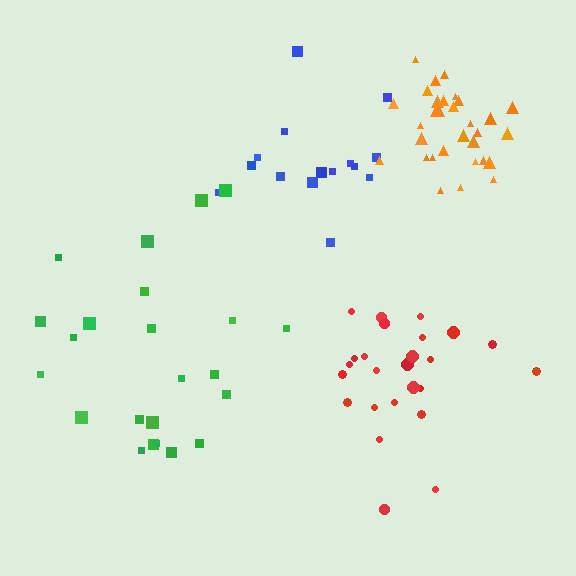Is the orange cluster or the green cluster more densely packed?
Orange.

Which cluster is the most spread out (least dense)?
Green.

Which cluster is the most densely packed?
Orange.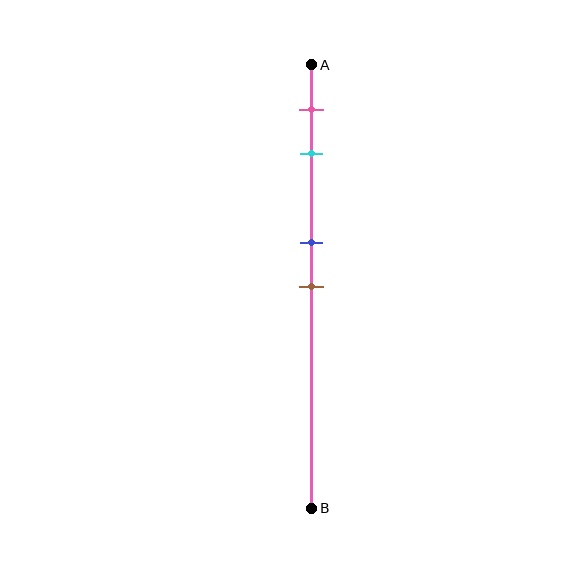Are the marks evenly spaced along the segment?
No, the marks are not evenly spaced.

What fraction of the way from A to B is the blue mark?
The blue mark is approximately 40% (0.4) of the way from A to B.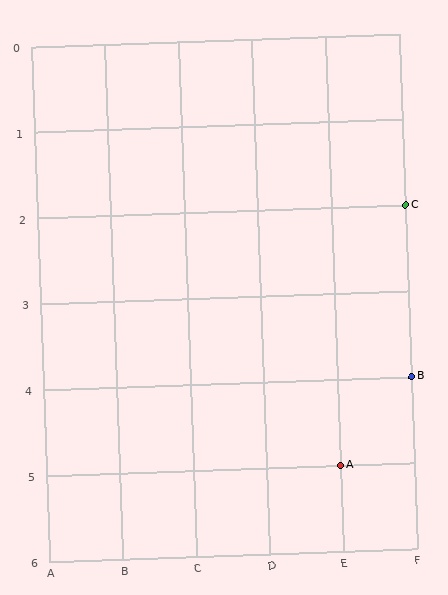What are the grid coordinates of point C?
Point C is at grid coordinates (F, 2).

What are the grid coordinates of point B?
Point B is at grid coordinates (F, 4).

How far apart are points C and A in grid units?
Points C and A are 1 column and 3 rows apart (about 3.2 grid units diagonally).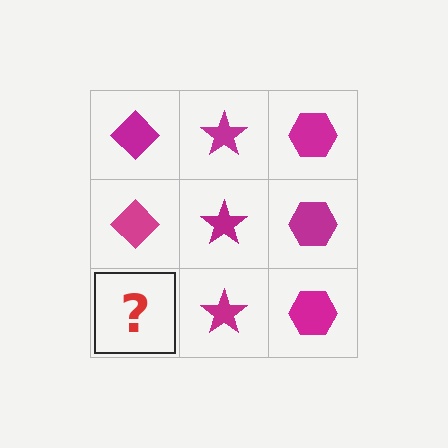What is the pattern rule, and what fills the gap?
The rule is that each column has a consistent shape. The gap should be filled with a magenta diamond.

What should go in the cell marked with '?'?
The missing cell should contain a magenta diamond.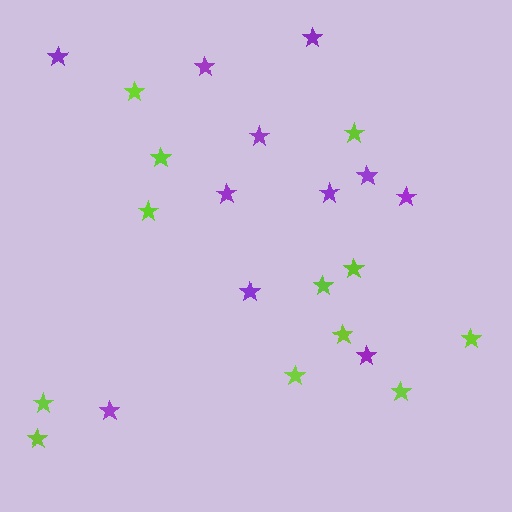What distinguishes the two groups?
There are 2 groups: one group of lime stars (12) and one group of purple stars (11).